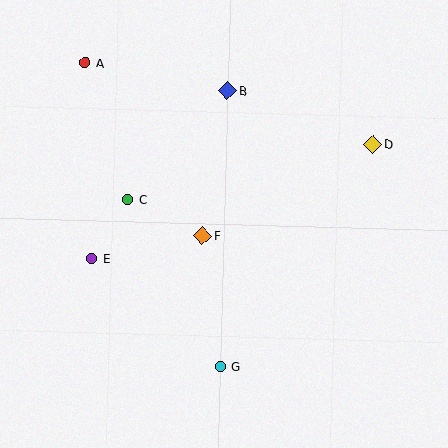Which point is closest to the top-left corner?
Point A is closest to the top-left corner.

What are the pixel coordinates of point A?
Point A is at (85, 63).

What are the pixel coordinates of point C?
Point C is at (127, 200).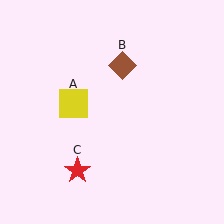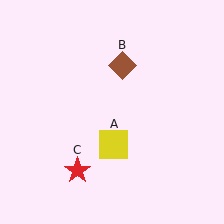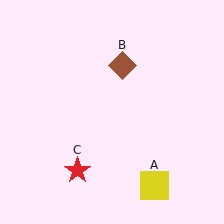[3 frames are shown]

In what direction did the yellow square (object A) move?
The yellow square (object A) moved down and to the right.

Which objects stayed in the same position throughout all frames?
Brown diamond (object B) and red star (object C) remained stationary.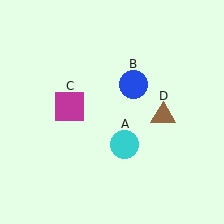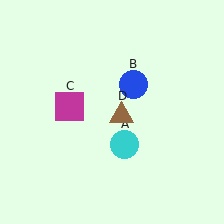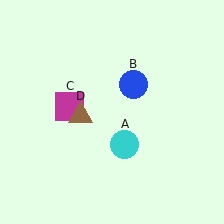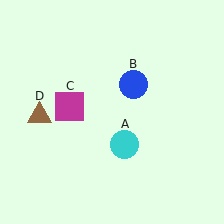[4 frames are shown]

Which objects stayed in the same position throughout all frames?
Cyan circle (object A) and blue circle (object B) and magenta square (object C) remained stationary.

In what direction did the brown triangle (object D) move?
The brown triangle (object D) moved left.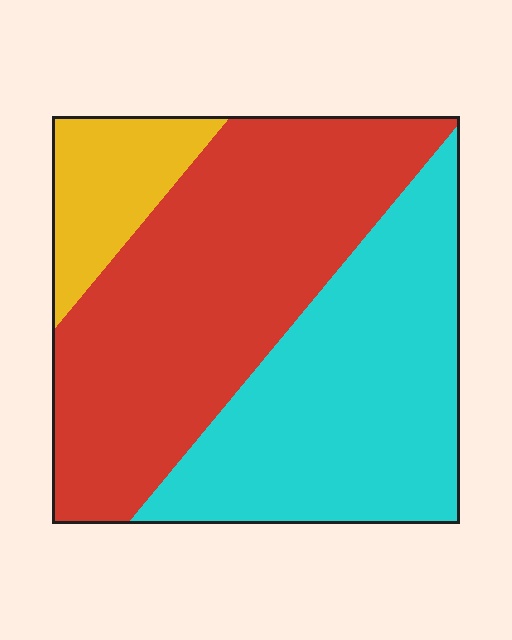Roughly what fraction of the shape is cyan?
Cyan covers roughly 40% of the shape.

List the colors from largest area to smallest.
From largest to smallest: red, cyan, yellow.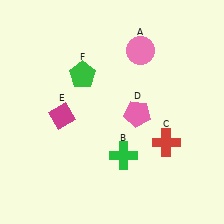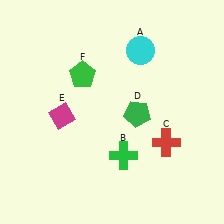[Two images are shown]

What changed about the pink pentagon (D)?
In Image 1, D is pink. In Image 2, it changed to green.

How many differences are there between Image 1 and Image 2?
There are 2 differences between the two images.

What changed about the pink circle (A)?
In Image 1, A is pink. In Image 2, it changed to cyan.